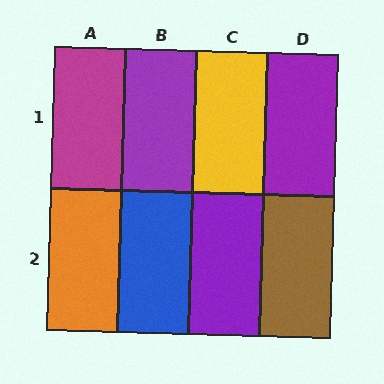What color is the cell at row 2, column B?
Blue.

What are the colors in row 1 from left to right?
Magenta, purple, yellow, purple.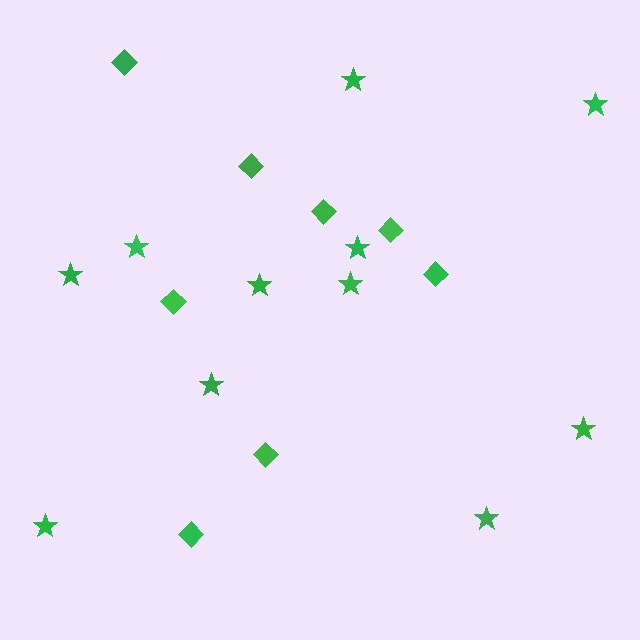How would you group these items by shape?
There are 2 groups: one group of diamonds (8) and one group of stars (11).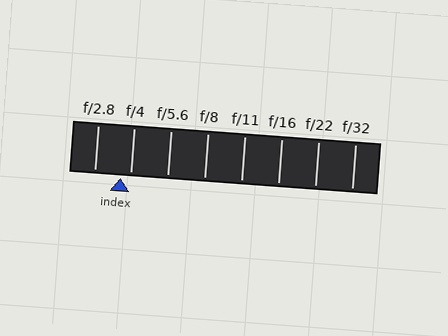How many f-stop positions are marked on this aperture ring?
There are 8 f-stop positions marked.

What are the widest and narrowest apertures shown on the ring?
The widest aperture shown is f/2.8 and the narrowest is f/32.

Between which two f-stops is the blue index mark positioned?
The index mark is between f/2.8 and f/4.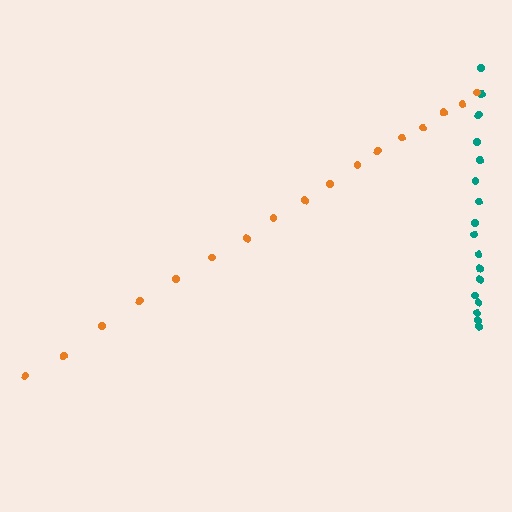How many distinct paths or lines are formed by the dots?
There are 2 distinct paths.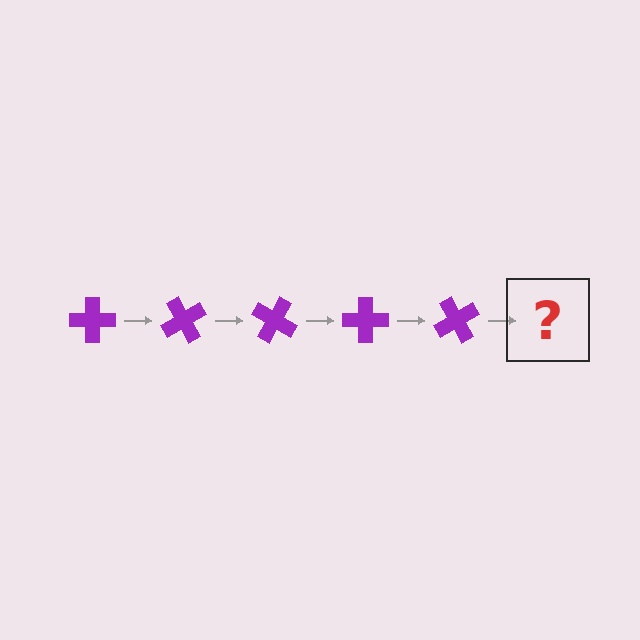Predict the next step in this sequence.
The next step is a purple cross rotated 300 degrees.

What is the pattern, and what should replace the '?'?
The pattern is that the cross rotates 60 degrees each step. The '?' should be a purple cross rotated 300 degrees.